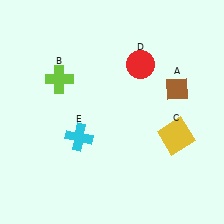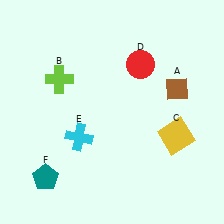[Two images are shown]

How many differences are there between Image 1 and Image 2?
There is 1 difference between the two images.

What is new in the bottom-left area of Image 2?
A teal pentagon (F) was added in the bottom-left area of Image 2.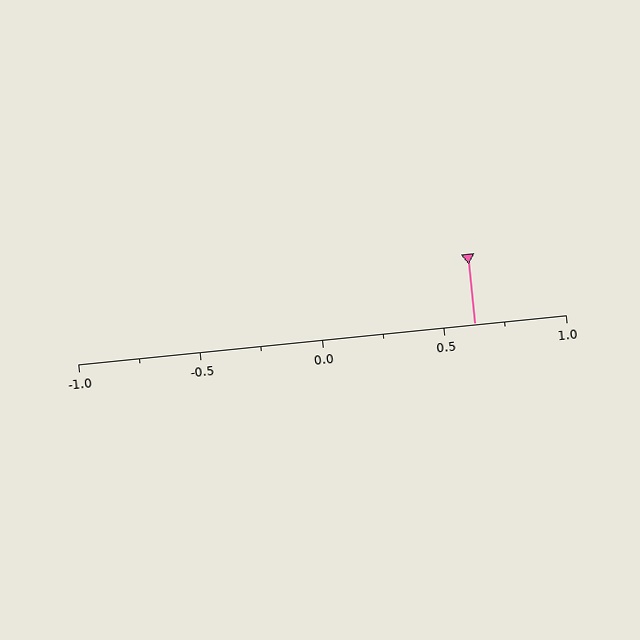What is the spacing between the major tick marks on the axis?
The major ticks are spaced 0.5 apart.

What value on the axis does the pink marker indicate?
The marker indicates approximately 0.62.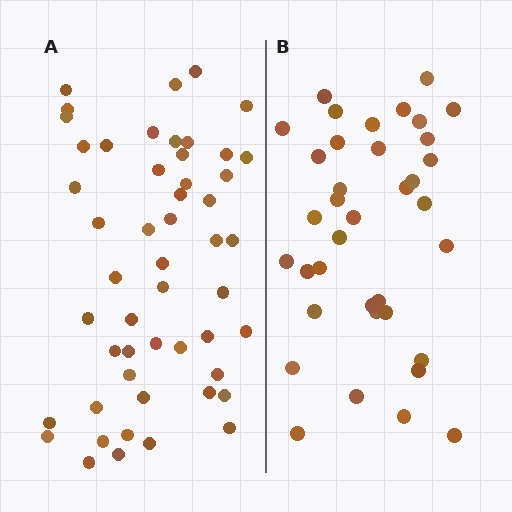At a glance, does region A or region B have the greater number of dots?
Region A (the left region) has more dots.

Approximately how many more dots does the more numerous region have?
Region A has approximately 15 more dots than region B.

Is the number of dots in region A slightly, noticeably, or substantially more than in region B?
Region A has noticeably more, but not dramatically so. The ratio is roughly 1.4 to 1.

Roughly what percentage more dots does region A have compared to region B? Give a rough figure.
About 40% more.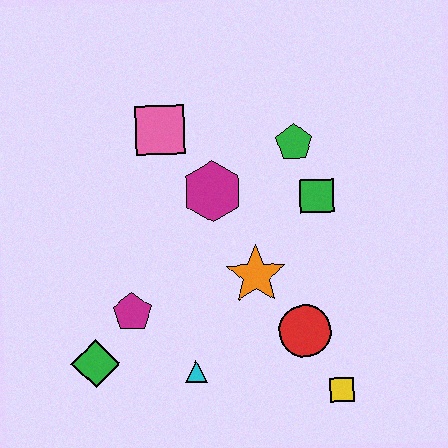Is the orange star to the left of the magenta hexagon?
No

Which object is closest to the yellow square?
The red circle is closest to the yellow square.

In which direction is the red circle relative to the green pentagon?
The red circle is below the green pentagon.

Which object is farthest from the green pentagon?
The green diamond is farthest from the green pentagon.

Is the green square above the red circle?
Yes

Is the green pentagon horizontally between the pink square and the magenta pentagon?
No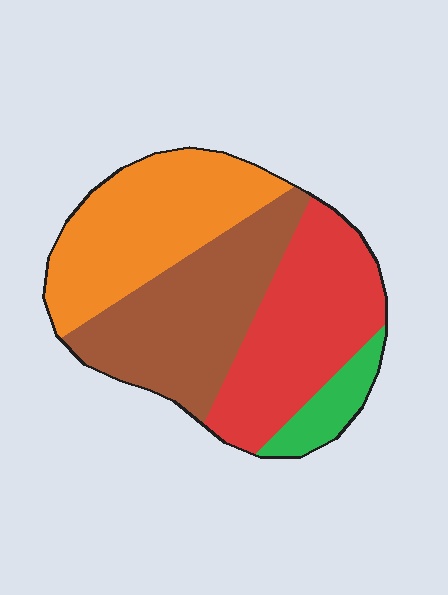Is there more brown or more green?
Brown.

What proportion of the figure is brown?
Brown takes up about one third (1/3) of the figure.